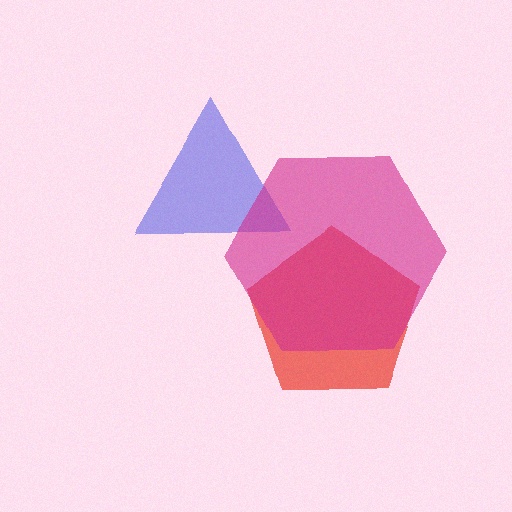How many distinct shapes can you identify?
There are 3 distinct shapes: a blue triangle, a red pentagon, a magenta hexagon.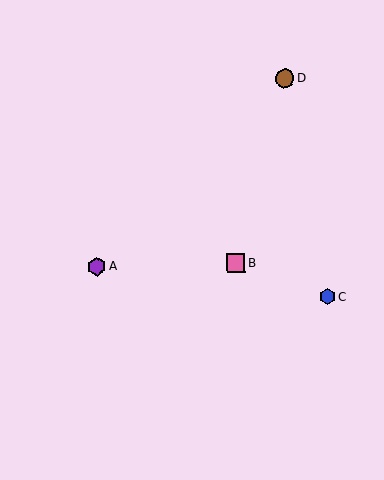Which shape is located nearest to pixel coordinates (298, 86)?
The brown circle (labeled D) at (285, 78) is nearest to that location.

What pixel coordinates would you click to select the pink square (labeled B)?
Click at (236, 263) to select the pink square B.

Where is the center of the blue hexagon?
The center of the blue hexagon is at (327, 296).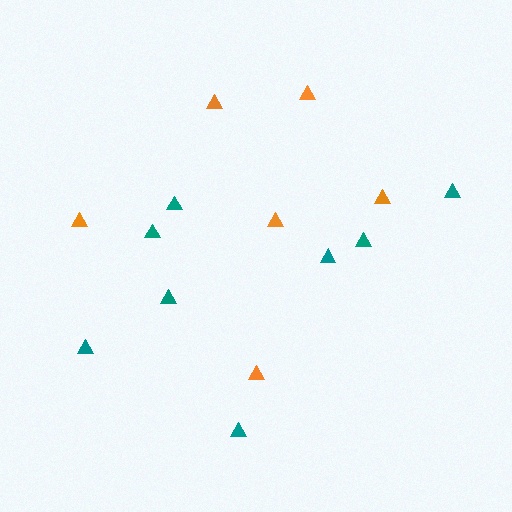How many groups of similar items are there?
There are 2 groups: one group of orange triangles (6) and one group of teal triangles (8).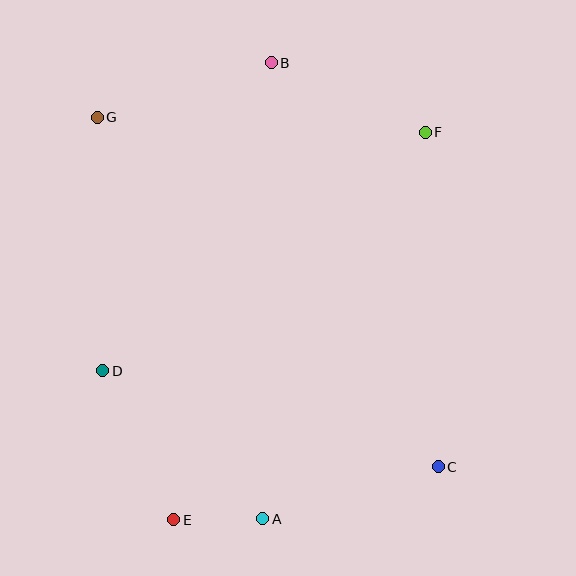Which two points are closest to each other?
Points A and E are closest to each other.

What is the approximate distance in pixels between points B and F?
The distance between B and F is approximately 169 pixels.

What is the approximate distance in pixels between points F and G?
The distance between F and G is approximately 329 pixels.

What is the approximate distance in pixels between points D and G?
The distance between D and G is approximately 254 pixels.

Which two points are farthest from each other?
Points C and G are farthest from each other.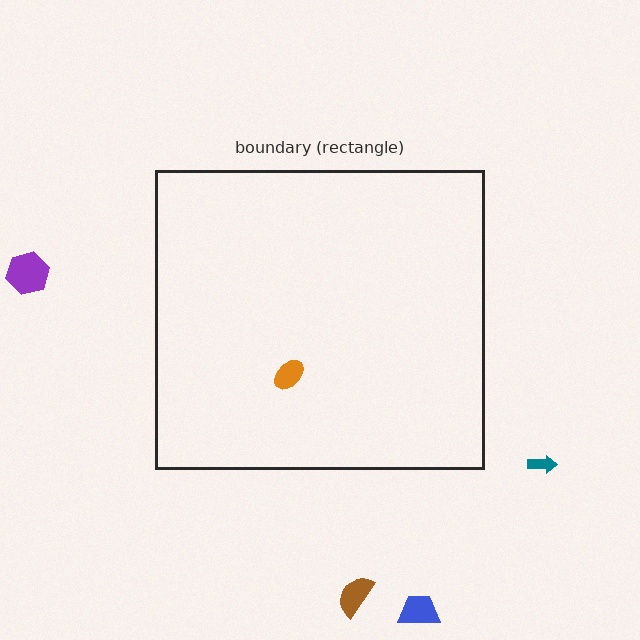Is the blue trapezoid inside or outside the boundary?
Outside.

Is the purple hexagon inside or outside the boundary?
Outside.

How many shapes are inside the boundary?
1 inside, 4 outside.